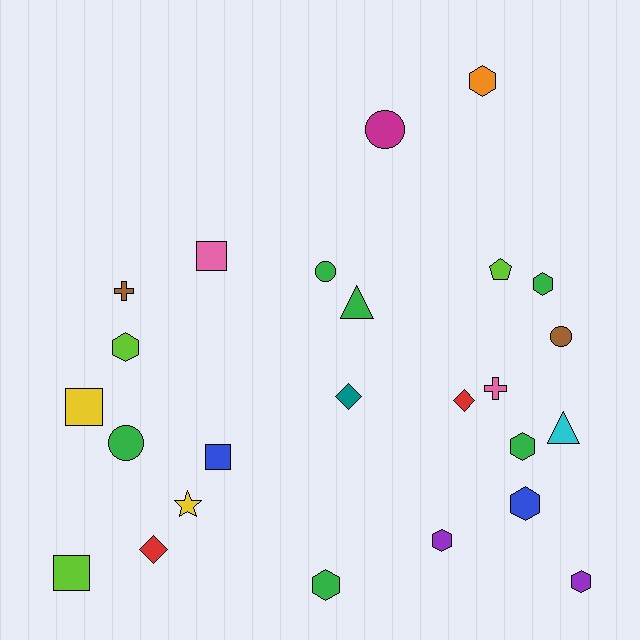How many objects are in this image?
There are 25 objects.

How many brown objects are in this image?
There are 2 brown objects.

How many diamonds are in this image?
There are 3 diamonds.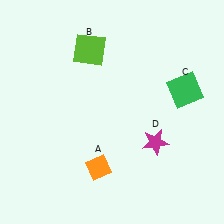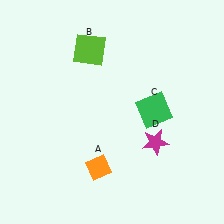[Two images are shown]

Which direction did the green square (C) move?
The green square (C) moved left.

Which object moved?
The green square (C) moved left.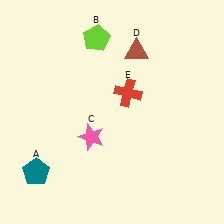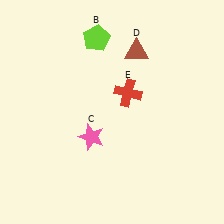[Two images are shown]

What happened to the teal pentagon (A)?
The teal pentagon (A) was removed in Image 2. It was in the bottom-left area of Image 1.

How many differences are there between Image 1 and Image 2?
There is 1 difference between the two images.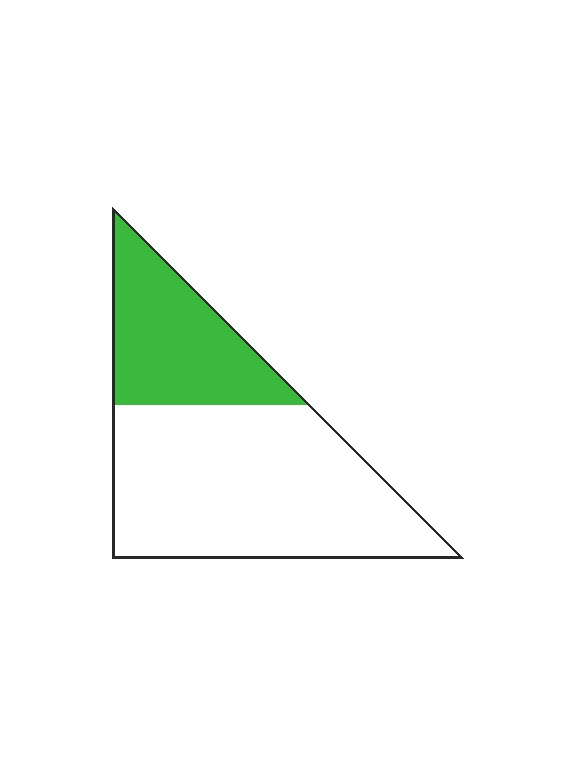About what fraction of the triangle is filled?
About one third (1/3).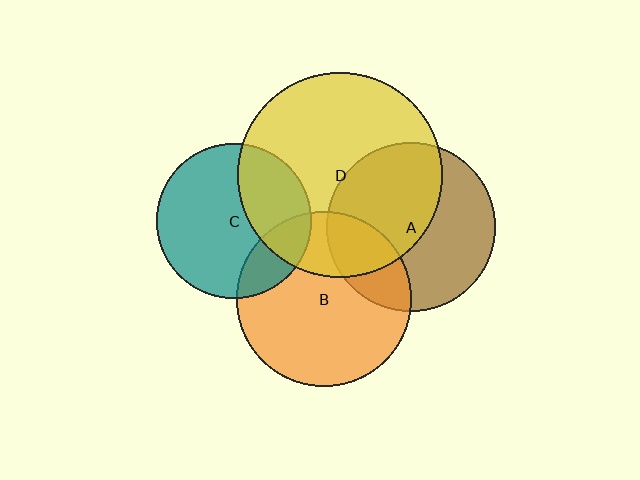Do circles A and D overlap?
Yes.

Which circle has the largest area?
Circle D (yellow).